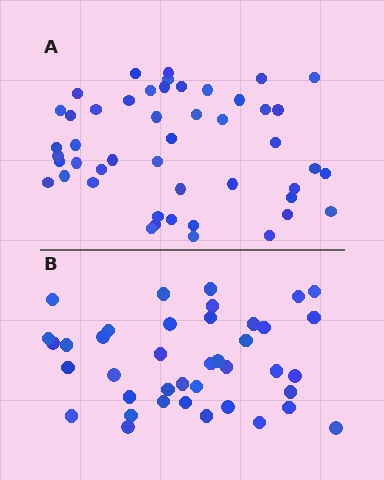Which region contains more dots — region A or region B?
Region A (the top region) has more dots.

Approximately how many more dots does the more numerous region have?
Region A has roughly 8 or so more dots than region B.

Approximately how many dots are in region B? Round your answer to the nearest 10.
About 40 dots.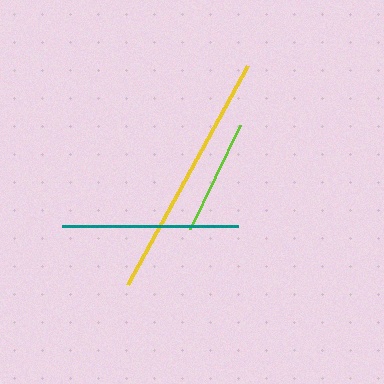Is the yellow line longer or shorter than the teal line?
The yellow line is longer than the teal line.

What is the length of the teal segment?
The teal segment is approximately 175 pixels long.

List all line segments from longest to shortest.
From longest to shortest: yellow, teal, lime.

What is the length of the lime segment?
The lime segment is approximately 115 pixels long.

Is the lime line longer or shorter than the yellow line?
The yellow line is longer than the lime line.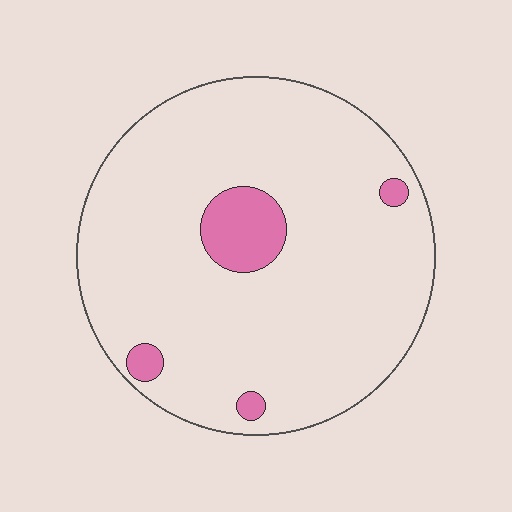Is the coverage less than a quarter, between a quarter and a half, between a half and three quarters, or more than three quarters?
Less than a quarter.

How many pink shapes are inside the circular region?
4.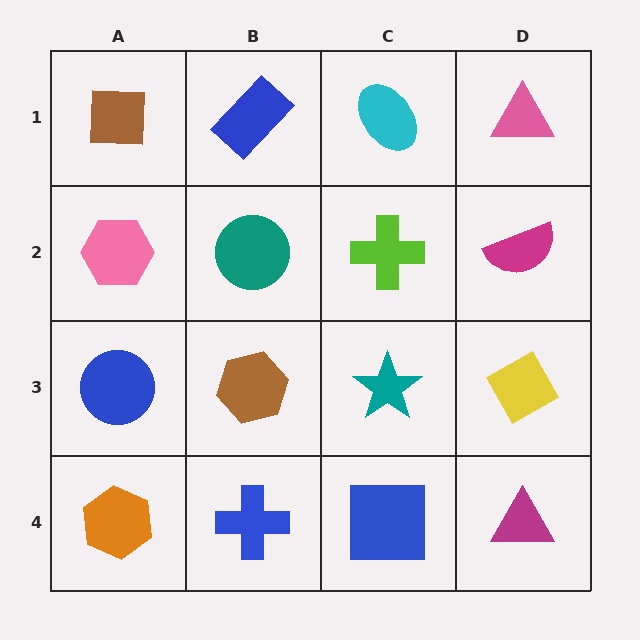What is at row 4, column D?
A magenta triangle.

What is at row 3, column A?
A blue circle.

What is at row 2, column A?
A pink hexagon.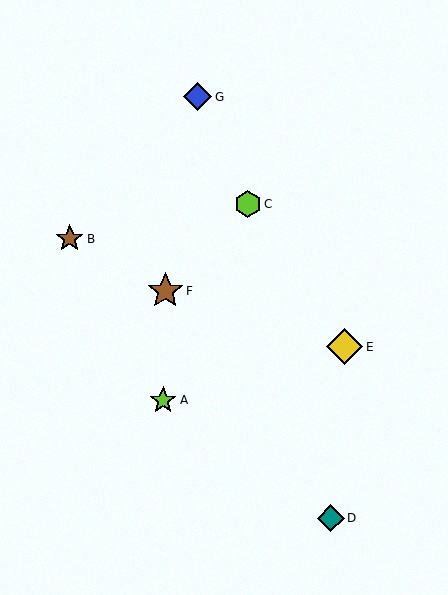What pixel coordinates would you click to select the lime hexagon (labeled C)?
Click at (248, 204) to select the lime hexagon C.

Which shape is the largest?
The brown star (labeled F) is the largest.